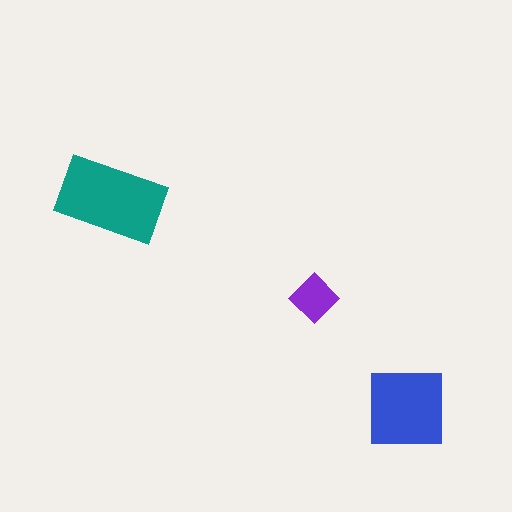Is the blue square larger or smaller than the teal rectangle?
Smaller.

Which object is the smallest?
The purple diamond.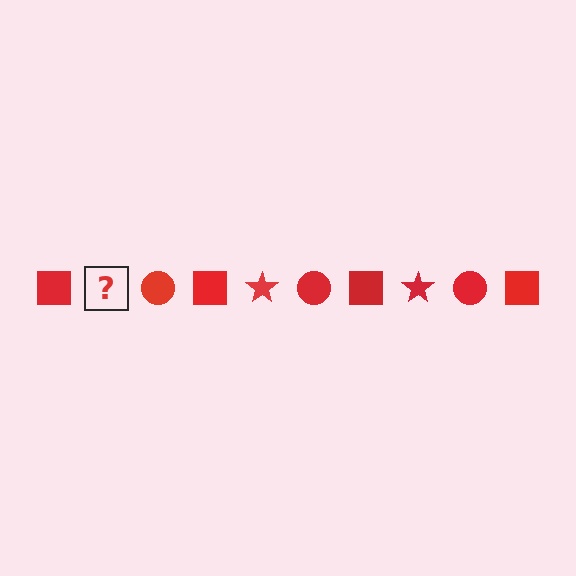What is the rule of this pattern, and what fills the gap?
The rule is that the pattern cycles through square, star, circle shapes in red. The gap should be filled with a red star.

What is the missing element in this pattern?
The missing element is a red star.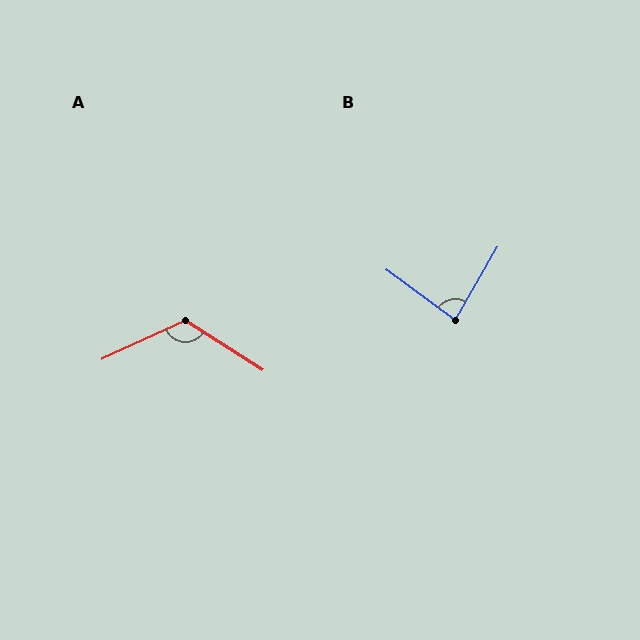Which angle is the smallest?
B, at approximately 83 degrees.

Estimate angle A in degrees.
Approximately 123 degrees.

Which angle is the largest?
A, at approximately 123 degrees.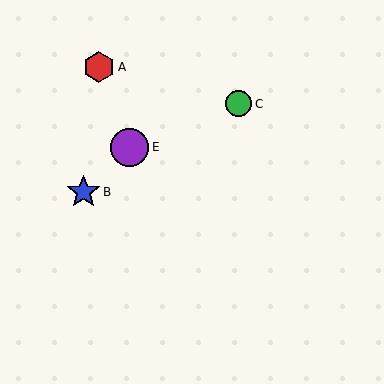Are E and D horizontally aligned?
Yes, both are at y≈147.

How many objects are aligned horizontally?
2 objects (D, E) are aligned horizontally.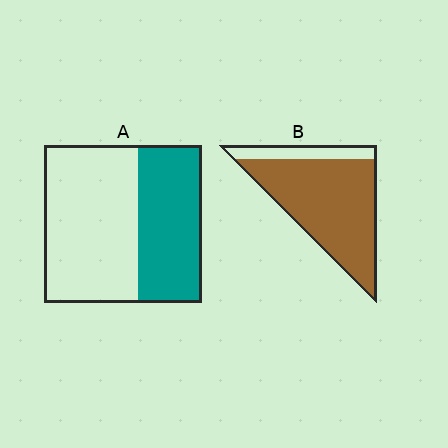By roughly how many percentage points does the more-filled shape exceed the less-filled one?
By roughly 45 percentage points (B over A).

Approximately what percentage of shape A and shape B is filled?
A is approximately 40% and B is approximately 85%.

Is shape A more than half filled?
No.